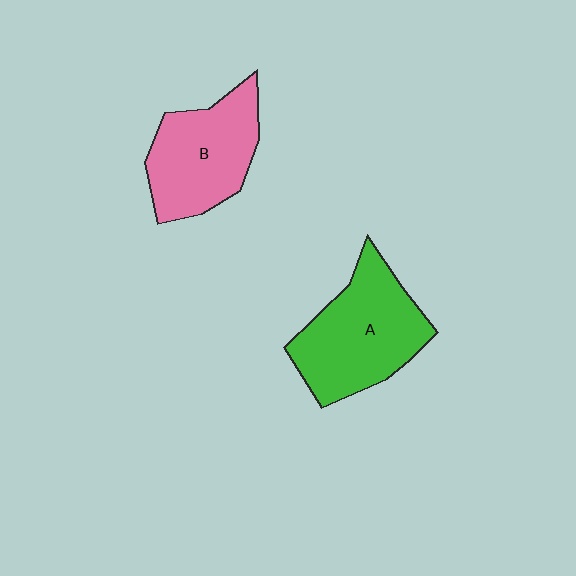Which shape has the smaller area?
Shape B (pink).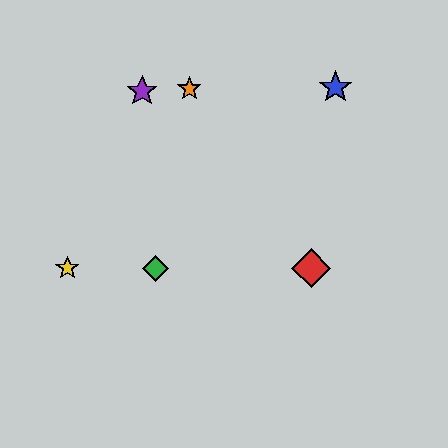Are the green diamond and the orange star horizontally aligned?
No, the green diamond is at y≈268 and the orange star is at y≈89.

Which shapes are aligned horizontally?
The red diamond, the green diamond, the yellow star are aligned horizontally.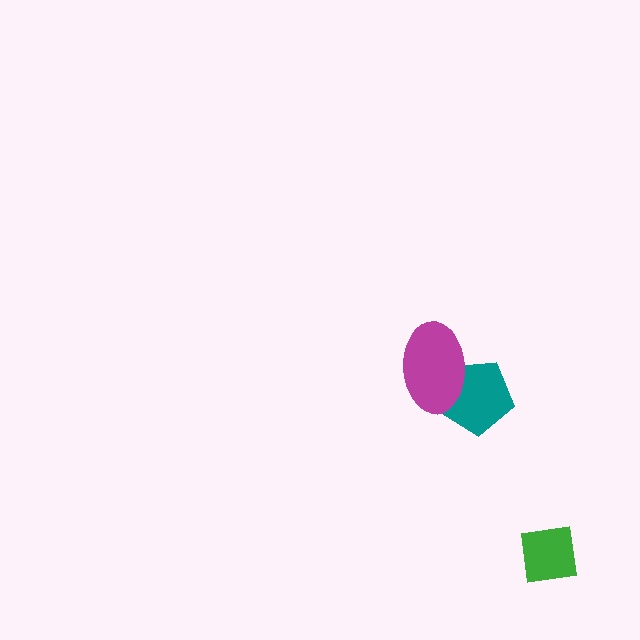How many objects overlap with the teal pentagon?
1 object overlaps with the teal pentagon.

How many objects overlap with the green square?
0 objects overlap with the green square.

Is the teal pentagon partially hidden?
Yes, it is partially covered by another shape.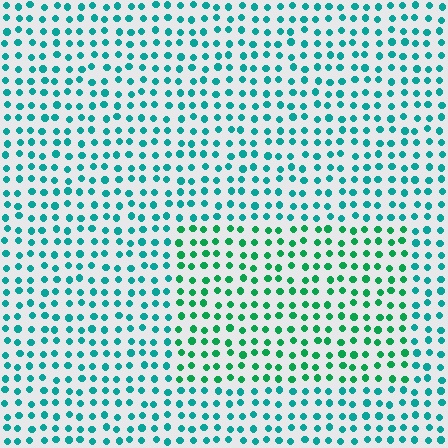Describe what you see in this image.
The image is filled with small teal elements in a uniform arrangement. A rectangle-shaped region is visible where the elements are tinted to a slightly different hue, forming a subtle color boundary.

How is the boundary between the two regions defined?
The boundary is defined purely by a slight shift in hue (about 30 degrees). Spacing, size, and orientation are identical on both sides.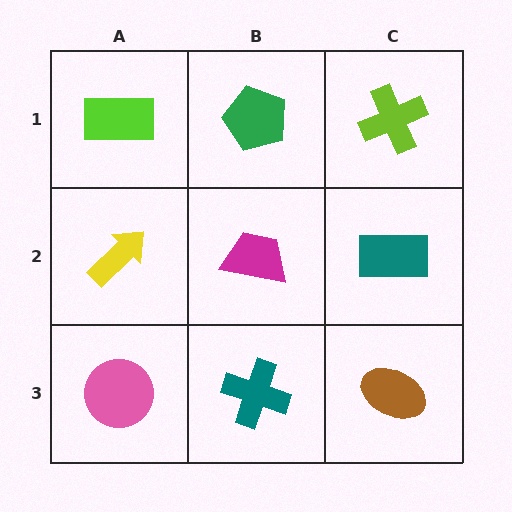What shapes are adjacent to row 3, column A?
A yellow arrow (row 2, column A), a teal cross (row 3, column B).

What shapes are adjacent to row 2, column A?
A lime rectangle (row 1, column A), a pink circle (row 3, column A), a magenta trapezoid (row 2, column B).